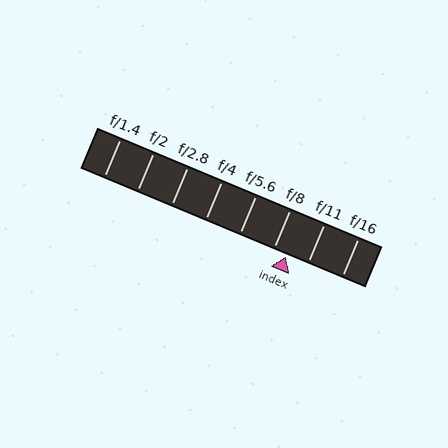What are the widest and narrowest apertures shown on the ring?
The widest aperture shown is f/1.4 and the narrowest is f/16.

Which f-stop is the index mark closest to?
The index mark is closest to f/8.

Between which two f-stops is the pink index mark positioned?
The index mark is between f/8 and f/11.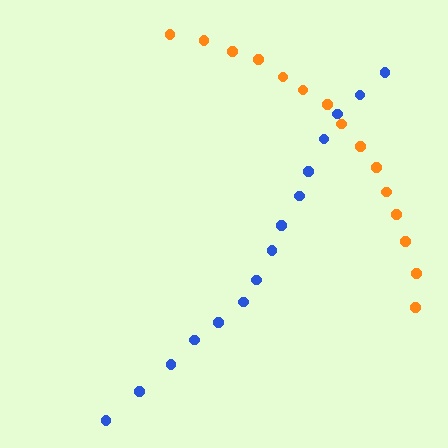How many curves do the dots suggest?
There are 2 distinct paths.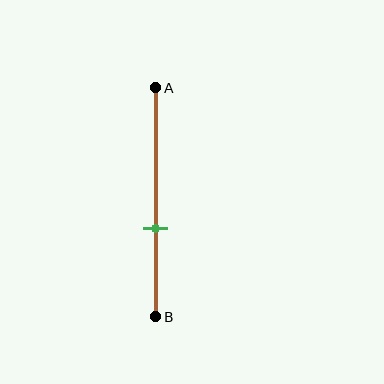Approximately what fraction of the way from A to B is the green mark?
The green mark is approximately 60% of the way from A to B.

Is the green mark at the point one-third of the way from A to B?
No, the mark is at about 60% from A, not at the 33% one-third point.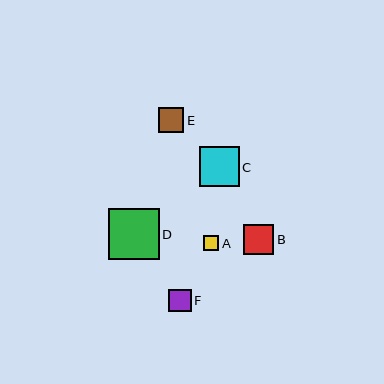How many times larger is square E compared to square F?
Square E is approximately 1.1 times the size of square F.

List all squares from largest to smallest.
From largest to smallest: D, C, B, E, F, A.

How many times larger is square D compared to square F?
Square D is approximately 2.3 times the size of square F.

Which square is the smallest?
Square A is the smallest with a size of approximately 15 pixels.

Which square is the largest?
Square D is the largest with a size of approximately 51 pixels.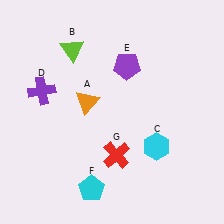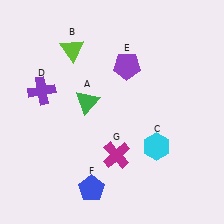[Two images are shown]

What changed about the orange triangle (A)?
In Image 1, A is orange. In Image 2, it changed to green.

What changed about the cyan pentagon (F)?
In Image 1, F is cyan. In Image 2, it changed to blue.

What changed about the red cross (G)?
In Image 1, G is red. In Image 2, it changed to magenta.